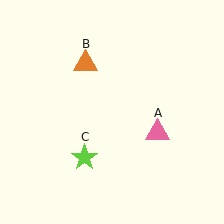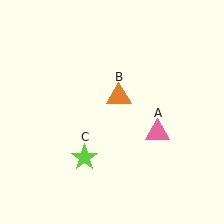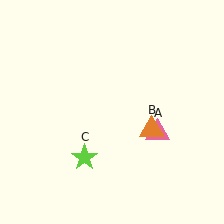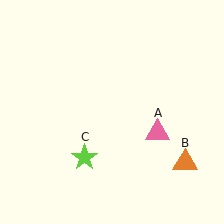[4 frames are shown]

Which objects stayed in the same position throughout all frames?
Pink triangle (object A) and lime star (object C) remained stationary.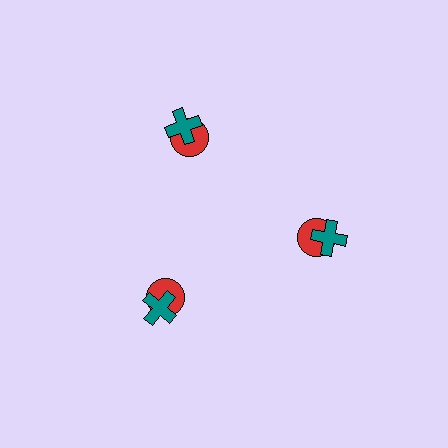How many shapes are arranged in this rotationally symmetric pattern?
There are 6 shapes, arranged in 3 groups of 2.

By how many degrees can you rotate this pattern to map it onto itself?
The pattern maps onto itself every 120 degrees of rotation.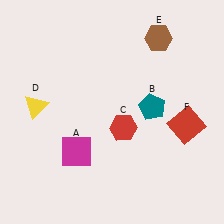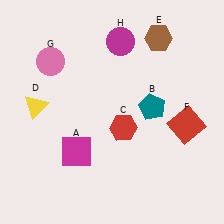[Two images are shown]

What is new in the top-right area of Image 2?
A magenta circle (H) was added in the top-right area of Image 2.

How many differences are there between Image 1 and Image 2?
There are 2 differences between the two images.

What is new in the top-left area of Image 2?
A pink circle (G) was added in the top-left area of Image 2.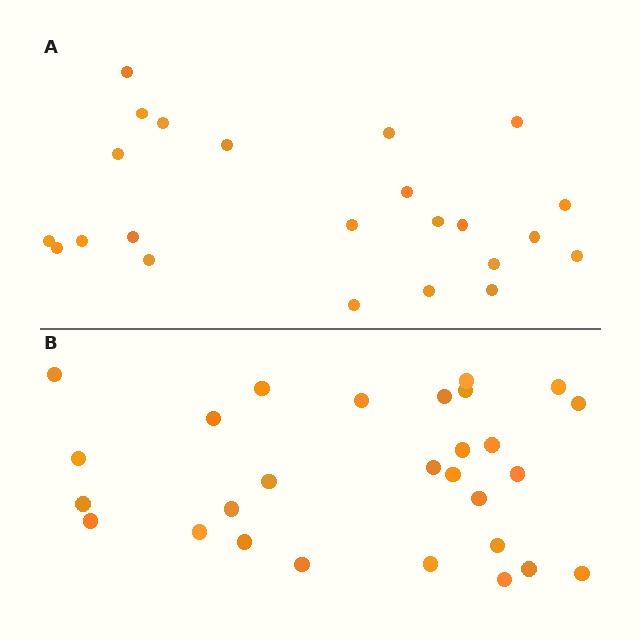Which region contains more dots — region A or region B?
Region B (the bottom region) has more dots.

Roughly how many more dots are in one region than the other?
Region B has about 5 more dots than region A.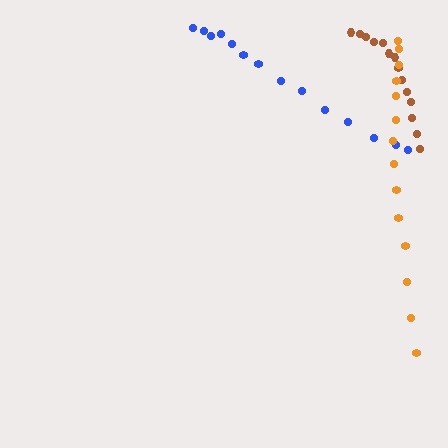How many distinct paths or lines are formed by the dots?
There are 3 distinct paths.